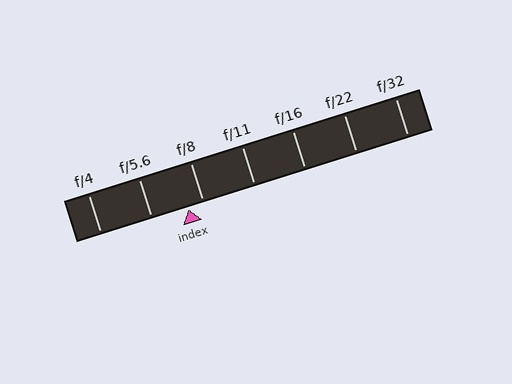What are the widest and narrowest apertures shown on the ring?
The widest aperture shown is f/4 and the narrowest is f/32.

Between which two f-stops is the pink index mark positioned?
The index mark is between f/5.6 and f/8.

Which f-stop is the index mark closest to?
The index mark is closest to f/8.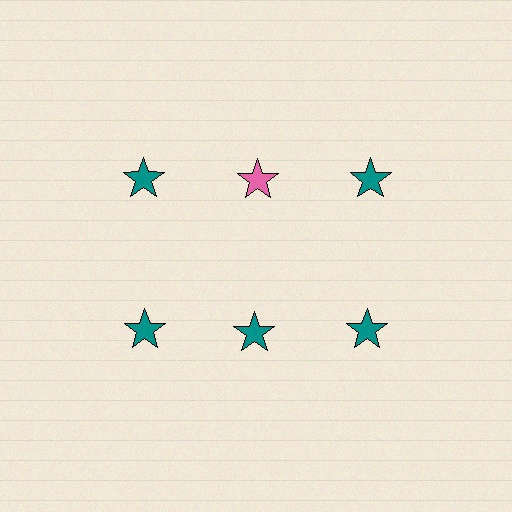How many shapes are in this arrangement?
There are 6 shapes arranged in a grid pattern.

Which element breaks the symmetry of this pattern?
The pink star in the top row, second from left column breaks the symmetry. All other shapes are teal stars.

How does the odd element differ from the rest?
It has a different color: pink instead of teal.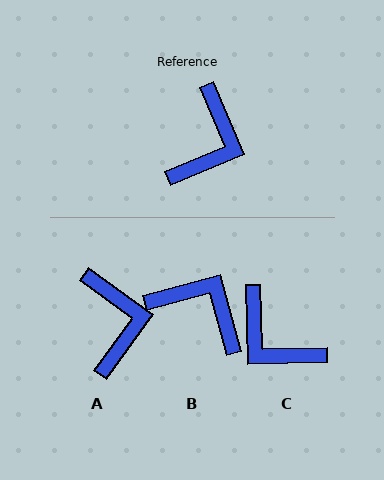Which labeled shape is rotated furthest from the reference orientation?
C, about 111 degrees away.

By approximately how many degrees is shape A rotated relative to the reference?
Approximately 31 degrees counter-clockwise.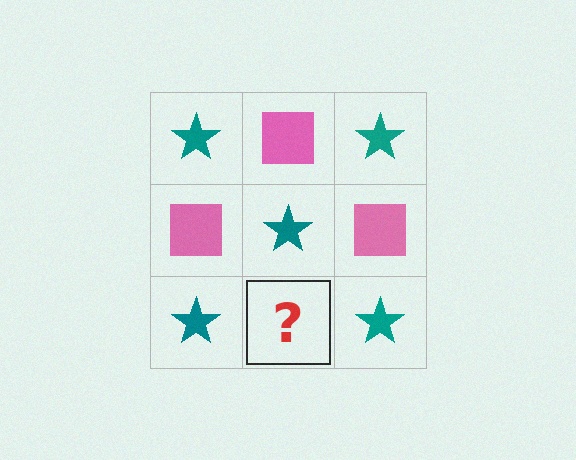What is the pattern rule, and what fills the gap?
The rule is that it alternates teal star and pink square in a checkerboard pattern. The gap should be filled with a pink square.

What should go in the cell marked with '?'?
The missing cell should contain a pink square.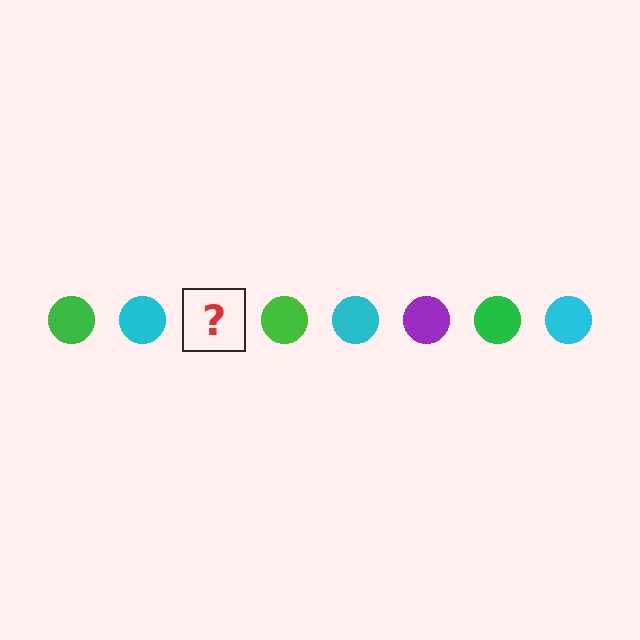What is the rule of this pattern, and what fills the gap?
The rule is that the pattern cycles through green, cyan, purple circles. The gap should be filled with a purple circle.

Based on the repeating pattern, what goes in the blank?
The blank should be a purple circle.